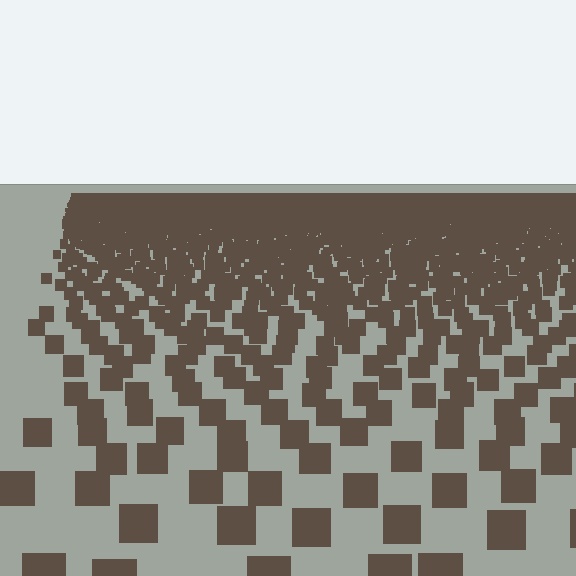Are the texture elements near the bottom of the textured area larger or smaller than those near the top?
Larger. Near the bottom, elements are closer to the viewer and appear at a bigger on-screen size.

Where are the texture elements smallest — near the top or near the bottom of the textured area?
Near the top.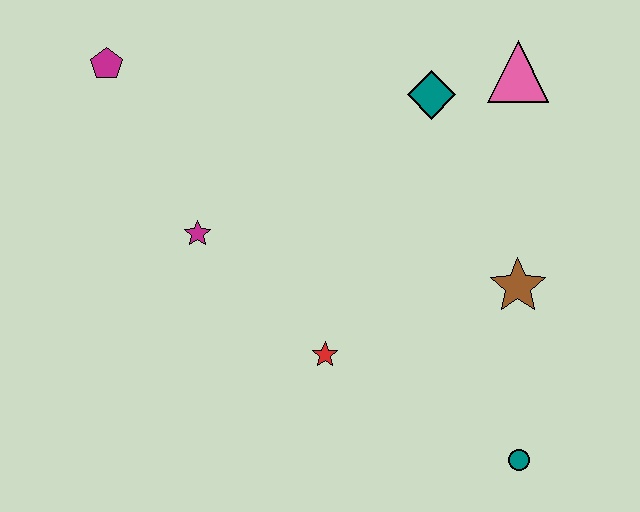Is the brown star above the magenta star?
No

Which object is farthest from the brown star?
The magenta pentagon is farthest from the brown star.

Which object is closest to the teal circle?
The brown star is closest to the teal circle.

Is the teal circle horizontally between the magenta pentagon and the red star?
No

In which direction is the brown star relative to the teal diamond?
The brown star is below the teal diamond.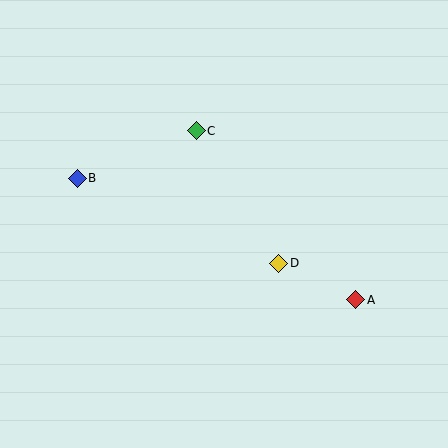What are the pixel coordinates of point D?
Point D is at (279, 263).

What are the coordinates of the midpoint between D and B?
The midpoint between D and B is at (178, 221).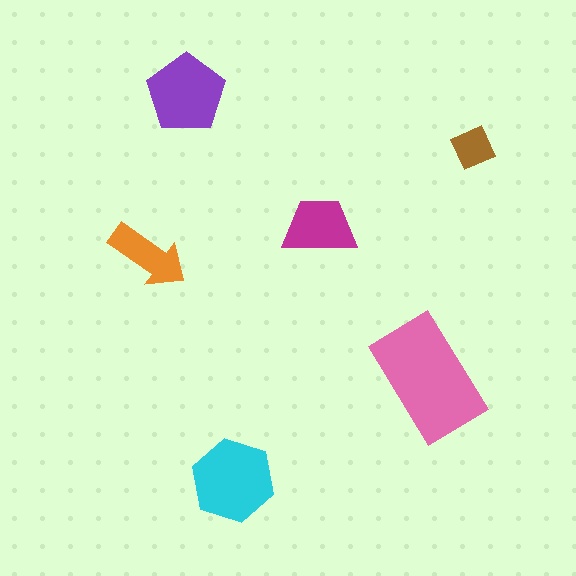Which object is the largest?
The pink rectangle.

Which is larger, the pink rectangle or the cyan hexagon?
The pink rectangle.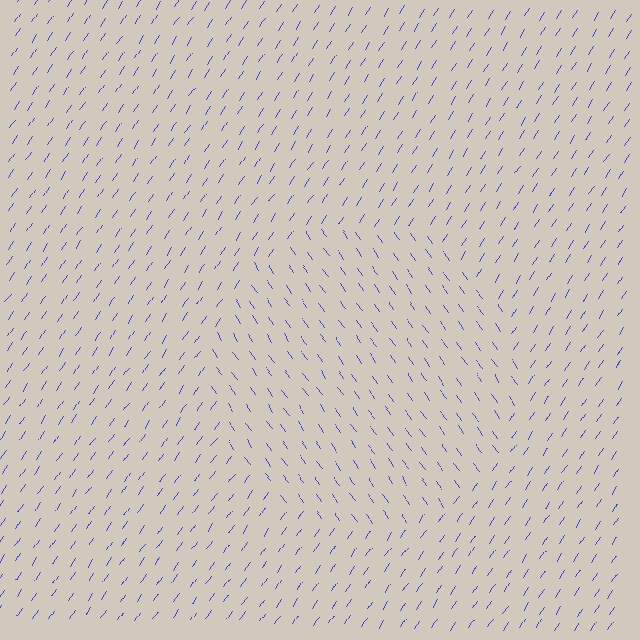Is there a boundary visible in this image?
Yes, there is a texture boundary formed by a change in line orientation.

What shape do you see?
I see a circle.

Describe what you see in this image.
The image is filled with small blue line segments. A circle region in the image has lines oriented differently from the surrounding lines, creating a visible texture boundary.